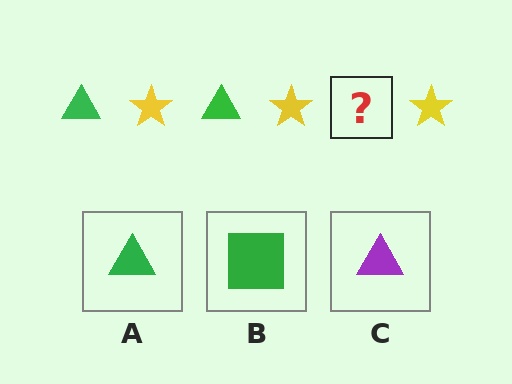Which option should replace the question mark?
Option A.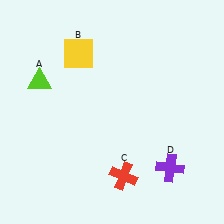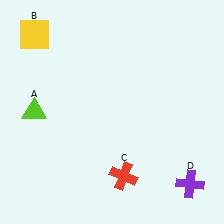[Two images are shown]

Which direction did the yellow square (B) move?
The yellow square (B) moved left.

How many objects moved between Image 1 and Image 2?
3 objects moved between the two images.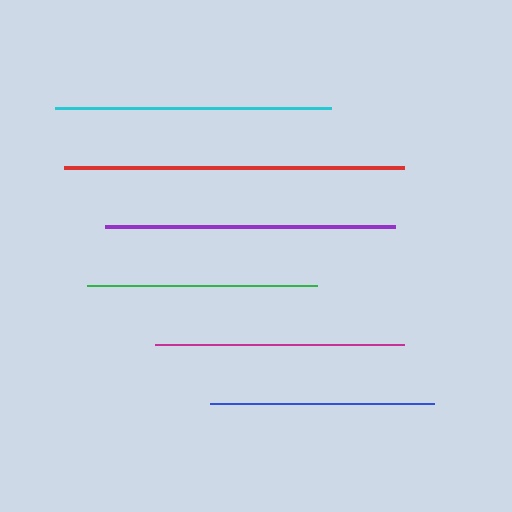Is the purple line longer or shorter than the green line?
The purple line is longer than the green line.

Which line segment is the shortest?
The blue line is the shortest at approximately 224 pixels.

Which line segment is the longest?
The red line is the longest at approximately 340 pixels.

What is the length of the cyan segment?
The cyan segment is approximately 276 pixels long.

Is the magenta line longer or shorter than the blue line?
The magenta line is longer than the blue line.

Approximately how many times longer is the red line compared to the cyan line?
The red line is approximately 1.2 times the length of the cyan line.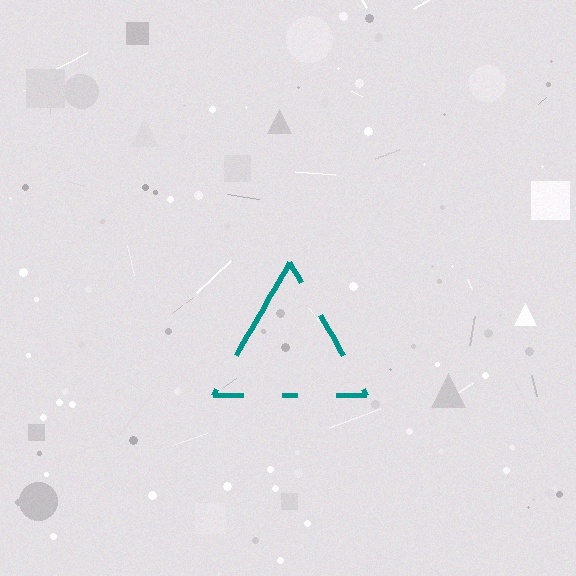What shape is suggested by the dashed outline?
The dashed outline suggests a triangle.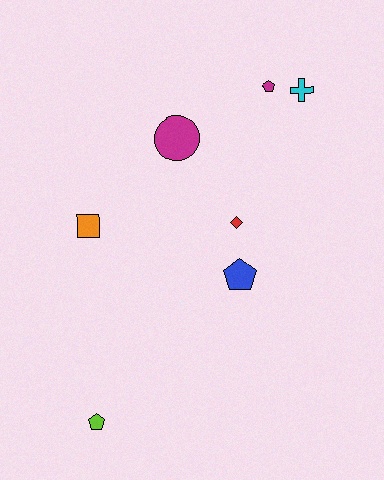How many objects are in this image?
There are 7 objects.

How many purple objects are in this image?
There are no purple objects.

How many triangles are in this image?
There are no triangles.